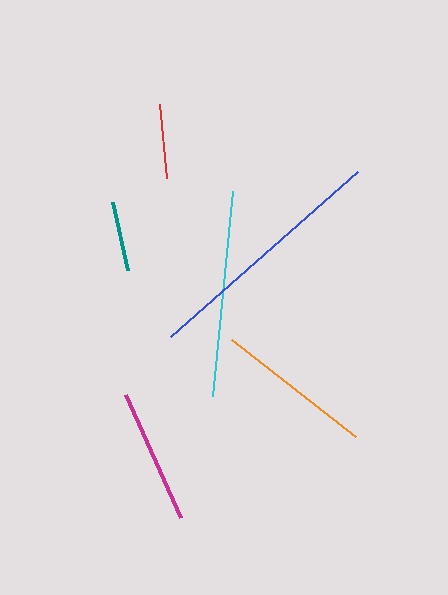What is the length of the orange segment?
The orange segment is approximately 157 pixels long.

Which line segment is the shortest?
The teal line is the shortest at approximately 69 pixels.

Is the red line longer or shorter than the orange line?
The orange line is longer than the red line.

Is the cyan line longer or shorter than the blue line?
The blue line is longer than the cyan line.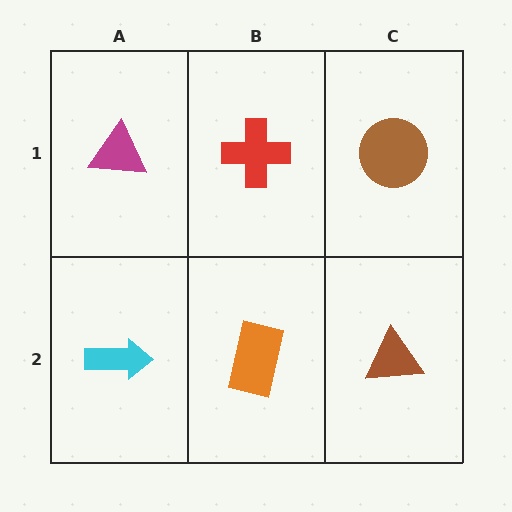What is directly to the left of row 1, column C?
A red cross.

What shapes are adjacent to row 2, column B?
A red cross (row 1, column B), a cyan arrow (row 2, column A), a brown triangle (row 2, column C).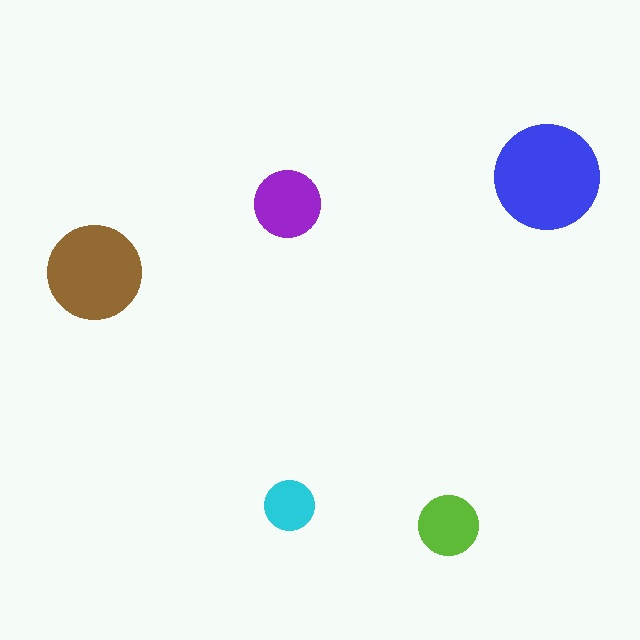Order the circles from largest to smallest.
the blue one, the brown one, the purple one, the lime one, the cyan one.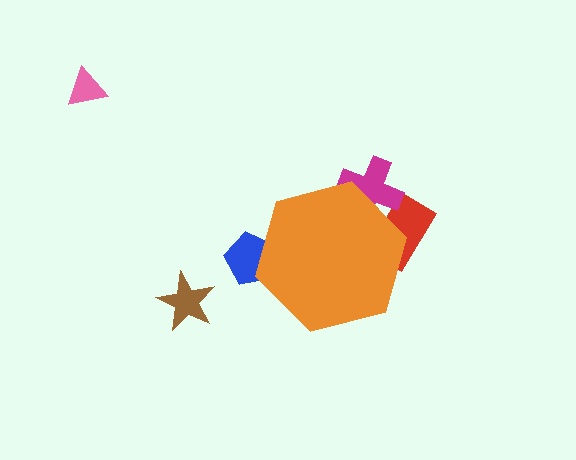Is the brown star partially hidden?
No, the brown star is fully visible.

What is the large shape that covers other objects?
An orange hexagon.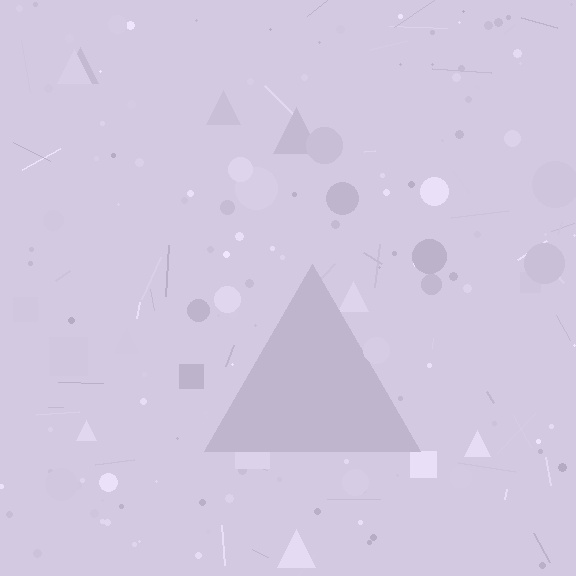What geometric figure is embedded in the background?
A triangle is embedded in the background.